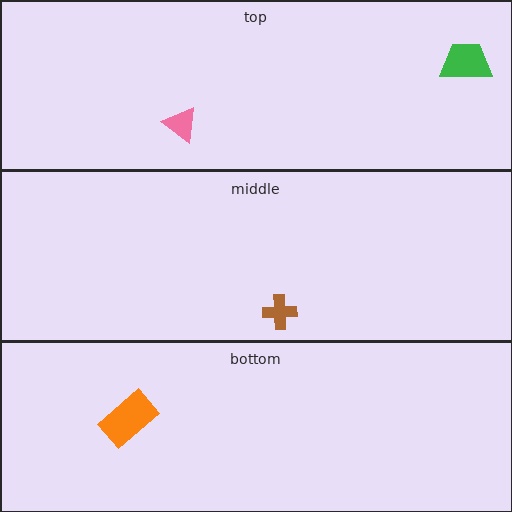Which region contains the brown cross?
The middle region.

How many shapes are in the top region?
2.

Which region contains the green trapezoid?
The top region.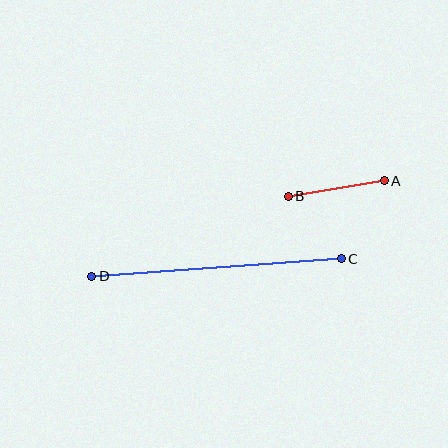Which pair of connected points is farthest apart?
Points C and D are farthest apart.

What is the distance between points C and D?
The distance is approximately 250 pixels.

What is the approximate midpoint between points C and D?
The midpoint is at approximately (216, 268) pixels.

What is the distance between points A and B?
The distance is approximately 97 pixels.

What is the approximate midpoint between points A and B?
The midpoint is at approximately (336, 189) pixels.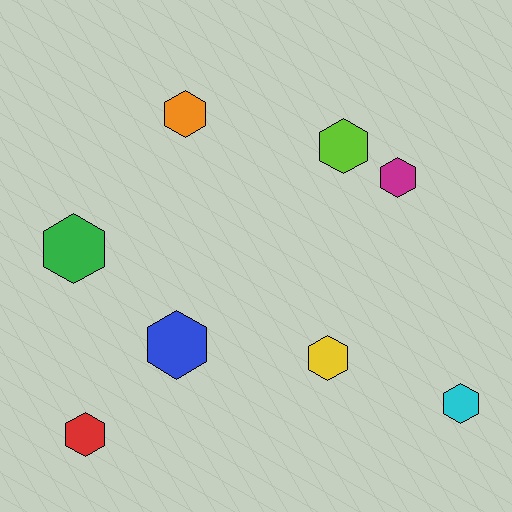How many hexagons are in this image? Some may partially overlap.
There are 8 hexagons.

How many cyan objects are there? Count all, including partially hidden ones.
There is 1 cyan object.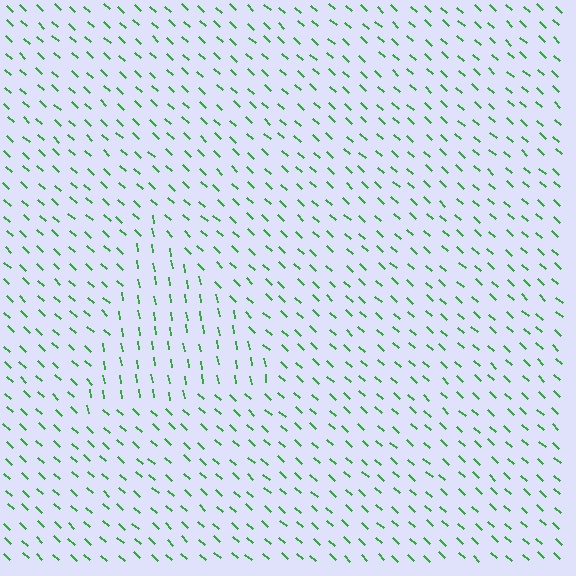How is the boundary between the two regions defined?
The boundary is defined purely by a change in line orientation (approximately 38 degrees difference). All lines are the same color and thickness.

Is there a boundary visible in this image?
Yes, there is a texture boundary formed by a change in line orientation.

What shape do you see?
I see a triangle.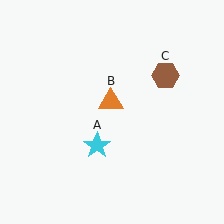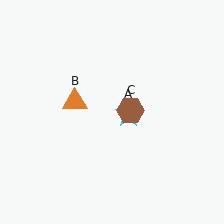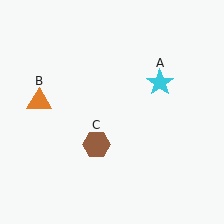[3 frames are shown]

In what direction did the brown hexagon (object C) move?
The brown hexagon (object C) moved down and to the left.